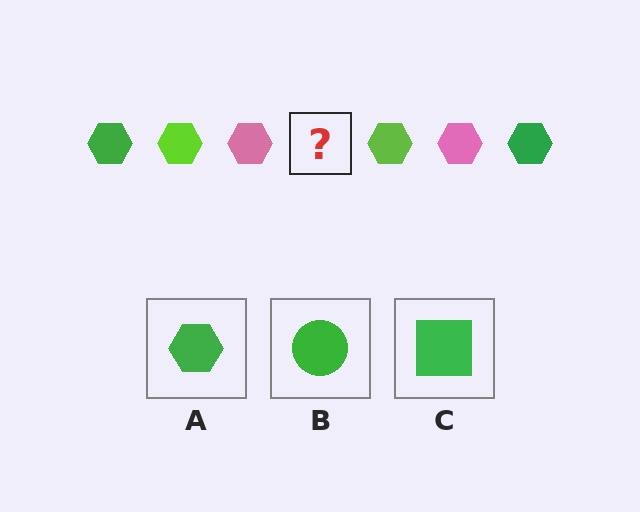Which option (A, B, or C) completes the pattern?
A.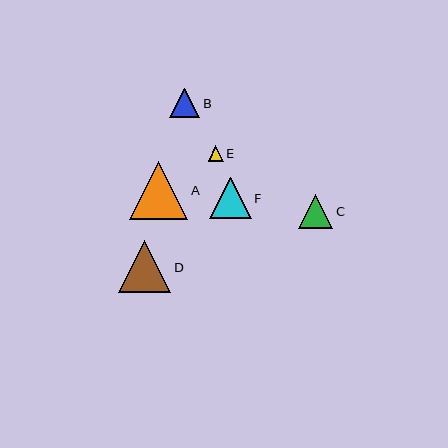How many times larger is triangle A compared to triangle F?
Triangle A is approximately 1.4 times the size of triangle F.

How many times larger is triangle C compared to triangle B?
Triangle C is approximately 1.2 times the size of triangle B.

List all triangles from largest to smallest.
From largest to smallest: A, D, F, C, B, E.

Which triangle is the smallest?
Triangle E is the smallest with a size of approximately 15 pixels.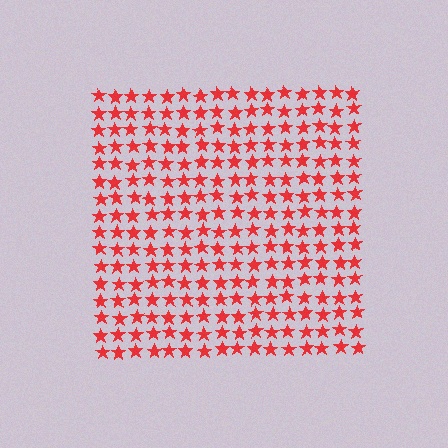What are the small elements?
The small elements are stars.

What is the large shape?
The large shape is a square.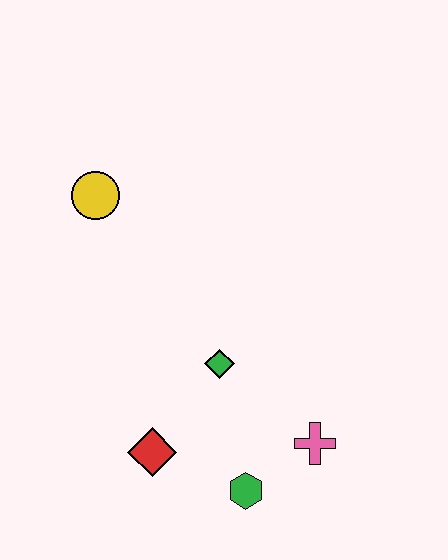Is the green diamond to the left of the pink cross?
Yes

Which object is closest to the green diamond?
The red diamond is closest to the green diamond.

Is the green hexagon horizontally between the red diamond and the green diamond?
No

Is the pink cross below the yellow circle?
Yes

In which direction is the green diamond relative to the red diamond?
The green diamond is above the red diamond.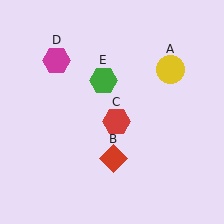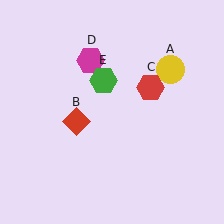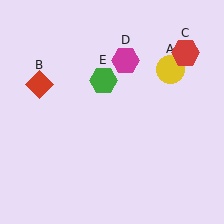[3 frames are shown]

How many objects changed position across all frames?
3 objects changed position: red diamond (object B), red hexagon (object C), magenta hexagon (object D).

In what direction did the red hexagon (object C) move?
The red hexagon (object C) moved up and to the right.